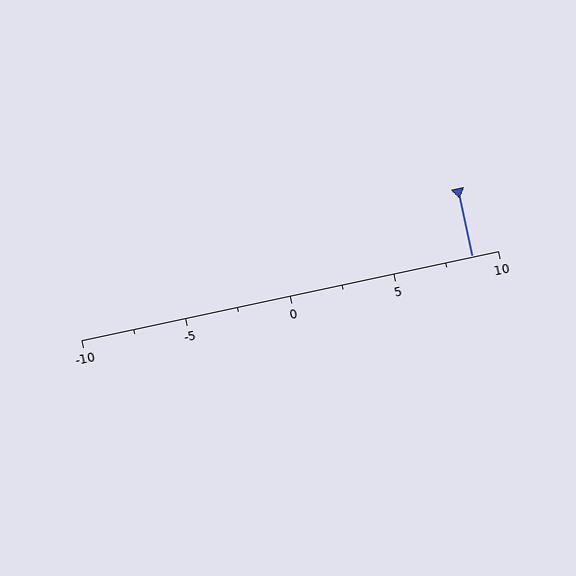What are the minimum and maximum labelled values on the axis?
The axis runs from -10 to 10.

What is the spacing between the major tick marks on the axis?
The major ticks are spaced 5 apart.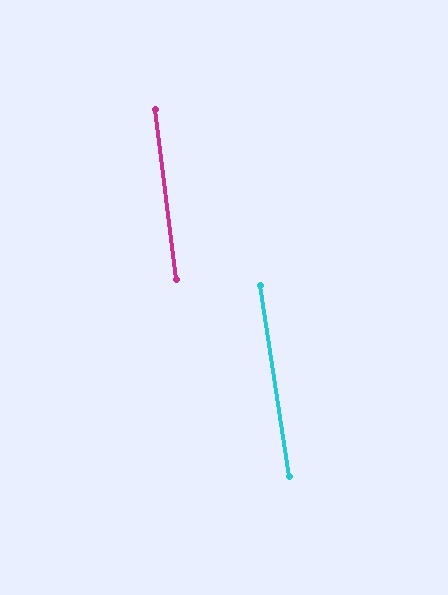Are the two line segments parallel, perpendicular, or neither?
Parallel — their directions differ by only 1.6°.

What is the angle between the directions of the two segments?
Approximately 2 degrees.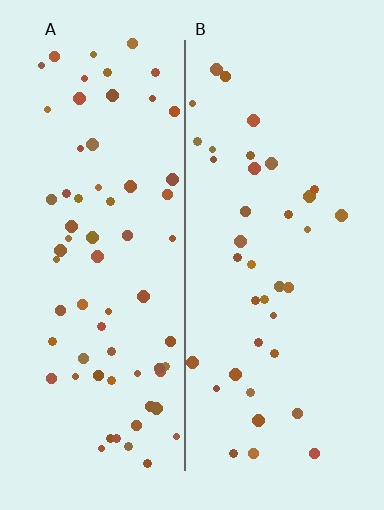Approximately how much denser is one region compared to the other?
Approximately 1.8× — region A over region B.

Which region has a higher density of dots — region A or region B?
A (the left).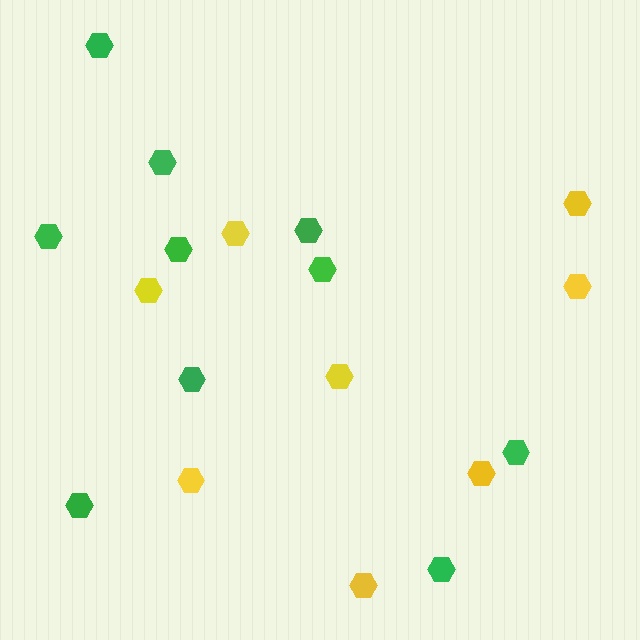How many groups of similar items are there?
There are 2 groups: one group of green hexagons (10) and one group of yellow hexagons (8).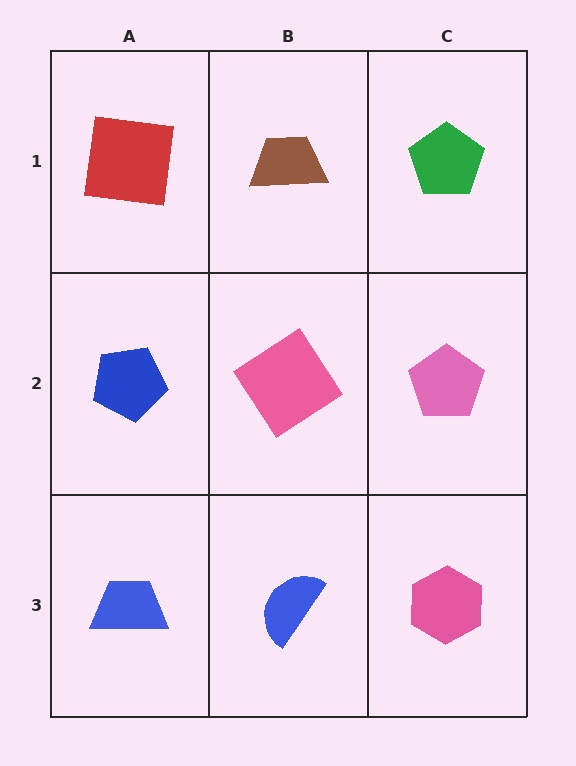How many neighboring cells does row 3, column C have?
2.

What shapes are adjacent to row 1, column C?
A pink pentagon (row 2, column C), a brown trapezoid (row 1, column B).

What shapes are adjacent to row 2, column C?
A green pentagon (row 1, column C), a pink hexagon (row 3, column C), a pink diamond (row 2, column B).